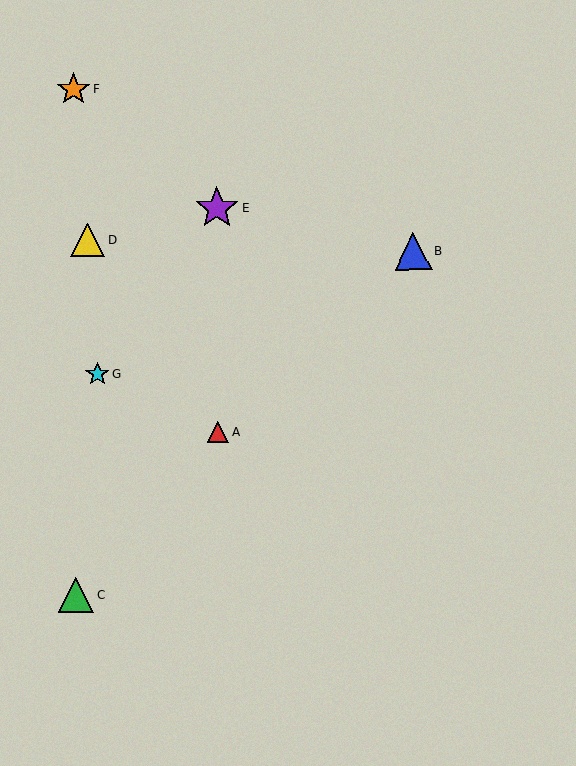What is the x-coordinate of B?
Object B is at x≈413.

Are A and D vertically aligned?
No, A is at x≈218 and D is at x≈88.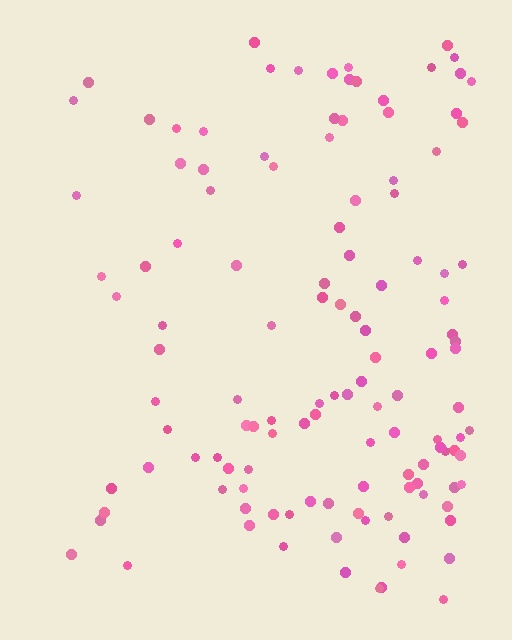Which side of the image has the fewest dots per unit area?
The left.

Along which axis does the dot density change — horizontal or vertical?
Horizontal.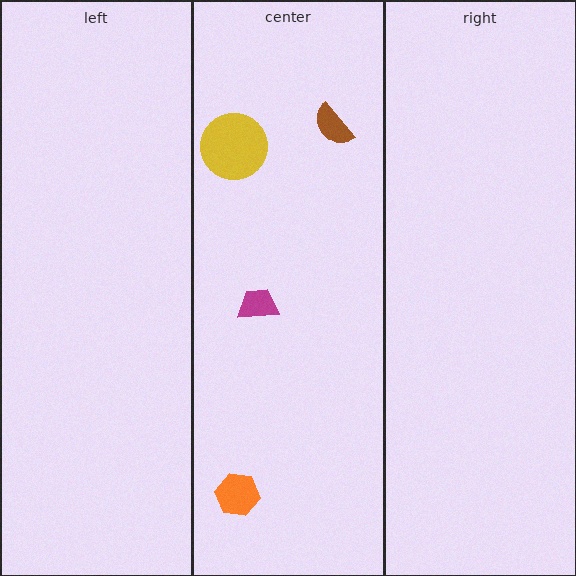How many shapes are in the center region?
4.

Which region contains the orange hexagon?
The center region.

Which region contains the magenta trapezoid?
The center region.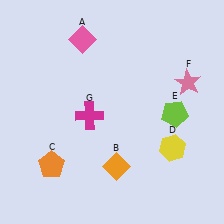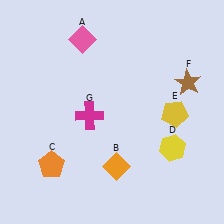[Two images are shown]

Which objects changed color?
E changed from lime to yellow. F changed from pink to brown.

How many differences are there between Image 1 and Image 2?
There are 2 differences between the two images.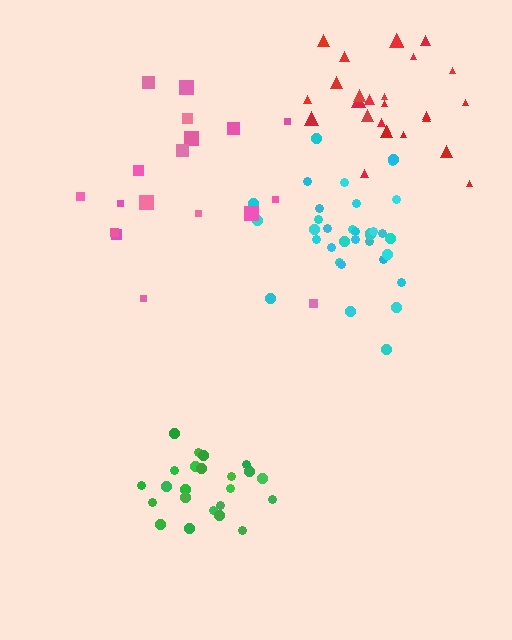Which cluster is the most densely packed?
Green.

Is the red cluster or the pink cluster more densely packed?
Red.